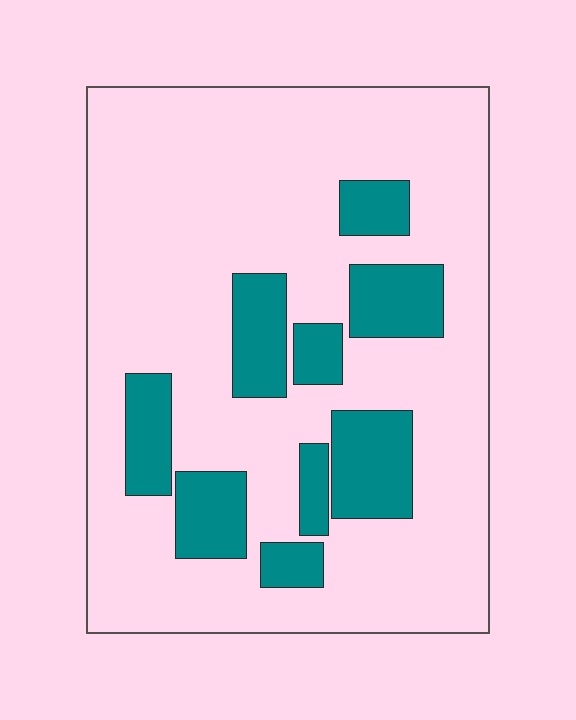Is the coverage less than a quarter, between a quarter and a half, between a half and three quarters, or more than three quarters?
Less than a quarter.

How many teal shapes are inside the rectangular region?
9.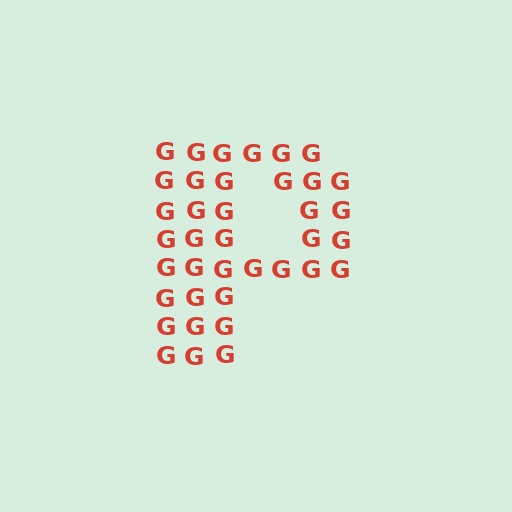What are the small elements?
The small elements are letter G's.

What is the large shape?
The large shape is the letter P.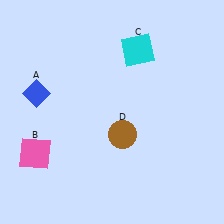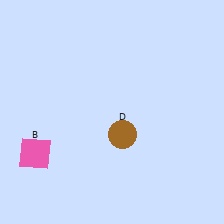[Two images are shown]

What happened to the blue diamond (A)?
The blue diamond (A) was removed in Image 2. It was in the top-left area of Image 1.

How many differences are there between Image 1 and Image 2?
There are 2 differences between the two images.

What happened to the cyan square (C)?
The cyan square (C) was removed in Image 2. It was in the top-right area of Image 1.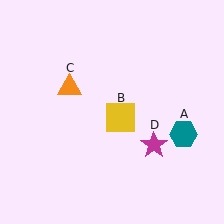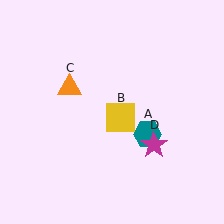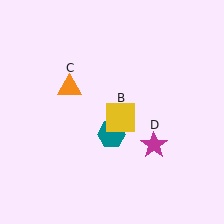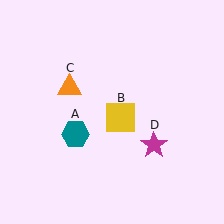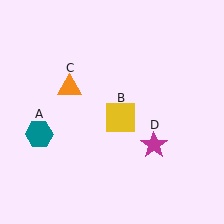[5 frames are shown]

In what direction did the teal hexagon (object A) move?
The teal hexagon (object A) moved left.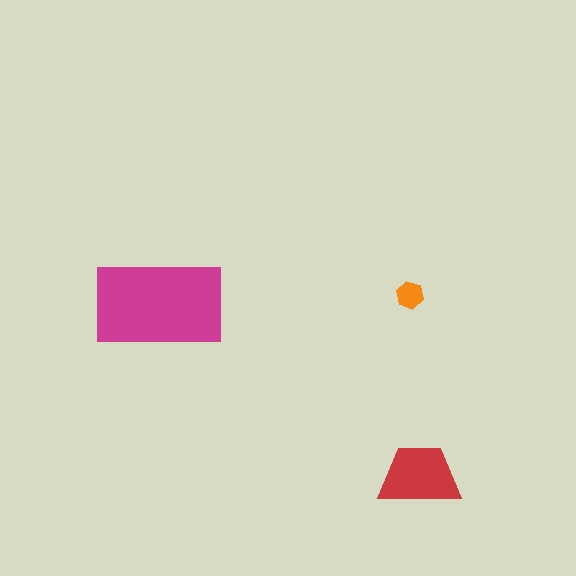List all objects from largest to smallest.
The magenta rectangle, the red trapezoid, the orange hexagon.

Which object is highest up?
The orange hexagon is topmost.